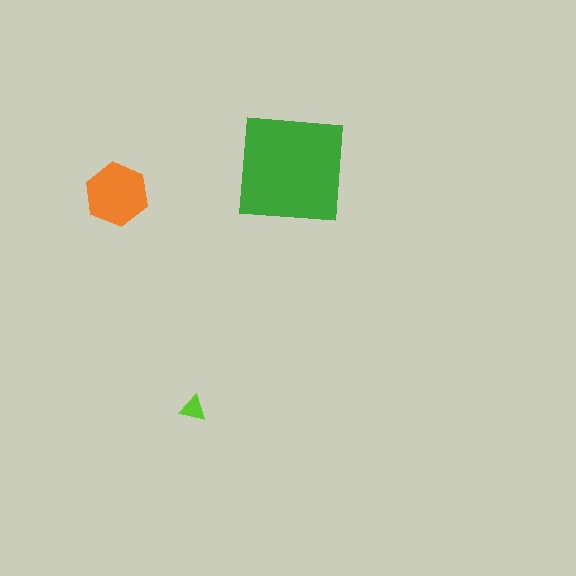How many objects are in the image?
There are 3 objects in the image.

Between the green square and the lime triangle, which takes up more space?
The green square.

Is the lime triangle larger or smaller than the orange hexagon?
Smaller.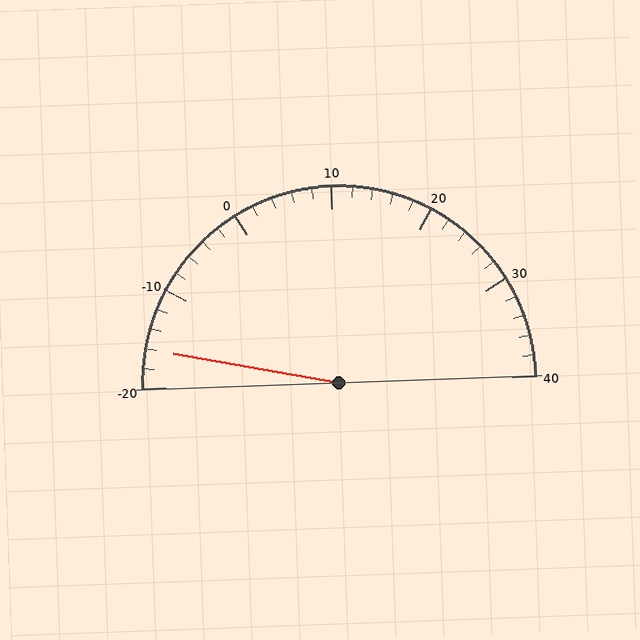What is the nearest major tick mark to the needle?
The nearest major tick mark is -20.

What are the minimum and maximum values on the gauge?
The gauge ranges from -20 to 40.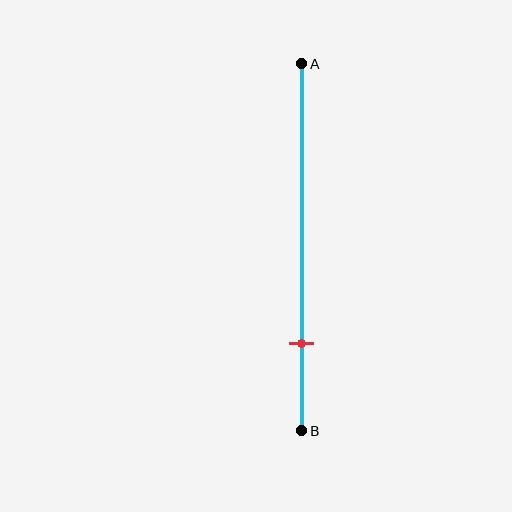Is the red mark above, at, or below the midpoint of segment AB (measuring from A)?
The red mark is below the midpoint of segment AB.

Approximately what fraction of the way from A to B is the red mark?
The red mark is approximately 75% of the way from A to B.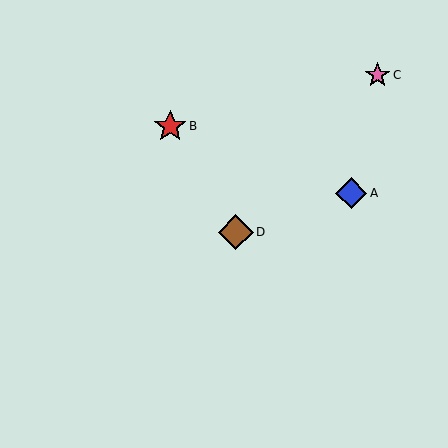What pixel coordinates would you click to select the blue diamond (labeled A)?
Click at (351, 193) to select the blue diamond A.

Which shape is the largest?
The brown diamond (labeled D) is the largest.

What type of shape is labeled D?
Shape D is a brown diamond.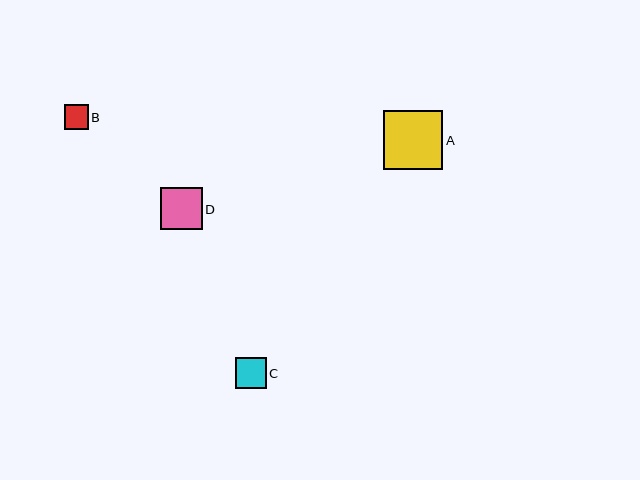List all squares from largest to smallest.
From largest to smallest: A, D, C, B.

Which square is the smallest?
Square B is the smallest with a size of approximately 24 pixels.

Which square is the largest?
Square A is the largest with a size of approximately 59 pixels.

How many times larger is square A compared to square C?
Square A is approximately 1.9 times the size of square C.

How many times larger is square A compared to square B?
Square A is approximately 2.4 times the size of square B.